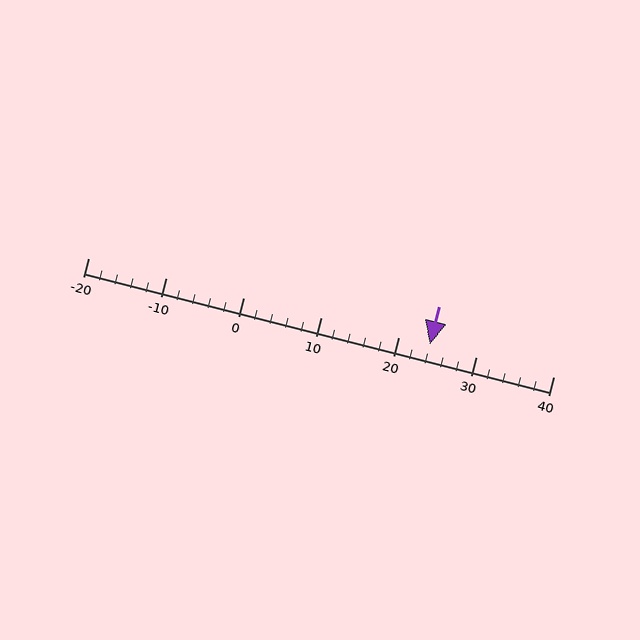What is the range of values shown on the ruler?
The ruler shows values from -20 to 40.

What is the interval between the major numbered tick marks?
The major tick marks are spaced 10 units apart.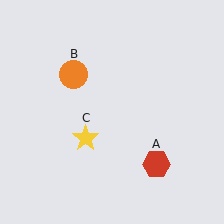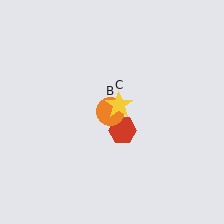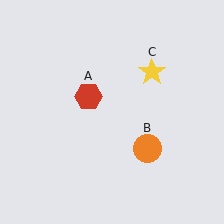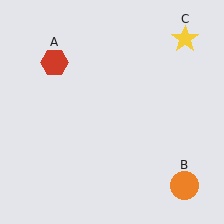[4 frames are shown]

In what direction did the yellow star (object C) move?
The yellow star (object C) moved up and to the right.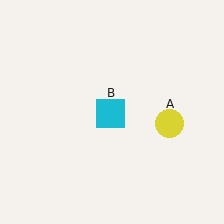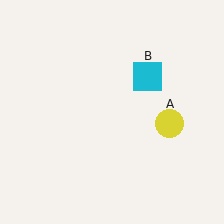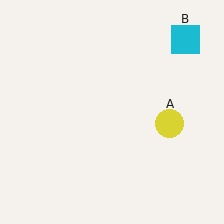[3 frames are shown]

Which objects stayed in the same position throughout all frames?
Yellow circle (object A) remained stationary.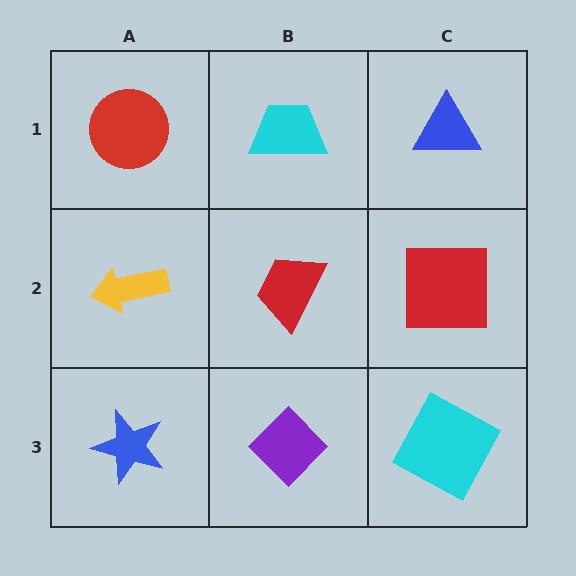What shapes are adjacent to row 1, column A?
A yellow arrow (row 2, column A), a cyan trapezoid (row 1, column B).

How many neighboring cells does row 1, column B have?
3.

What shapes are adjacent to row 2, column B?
A cyan trapezoid (row 1, column B), a purple diamond (row 3, column B), a yellow arrow (row 2, column A), a red square (row 2, column C).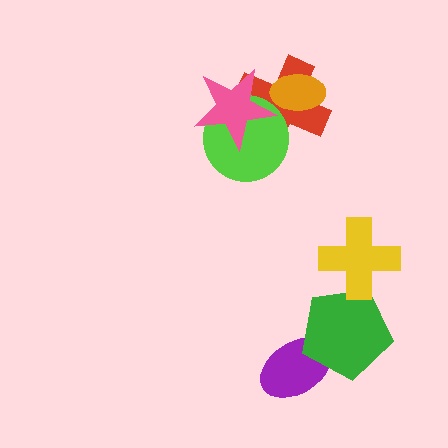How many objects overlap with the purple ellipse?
1 object overlaps with the purple ellipse.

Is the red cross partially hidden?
Yes, it is partially covered by another shape.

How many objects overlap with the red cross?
3 objects overlap with the red cross.